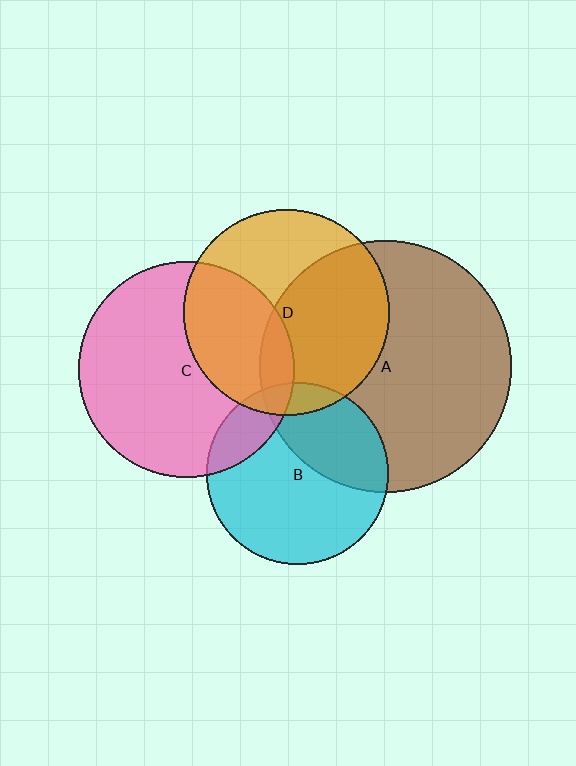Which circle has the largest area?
Circle A (brown).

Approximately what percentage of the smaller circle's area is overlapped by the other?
Approximately 10%.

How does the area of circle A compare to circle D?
Approximately 1.5 times.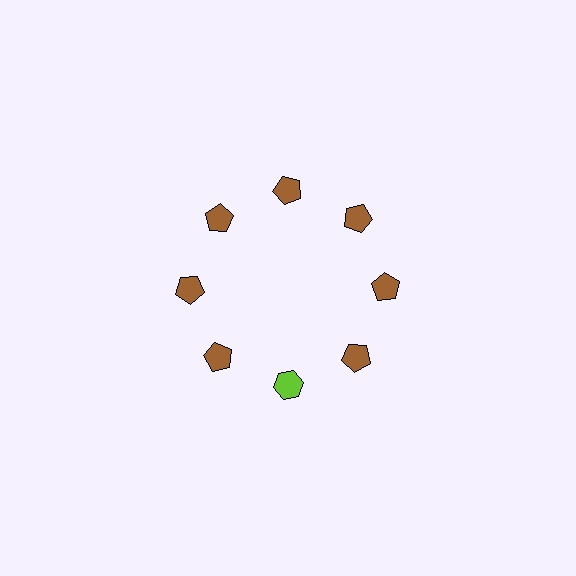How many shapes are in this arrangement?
There are 8 shapes arranged in a ring pattern.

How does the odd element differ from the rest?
It differs in both color (lime instead of brown) and shape (hexagon instead of pentagon).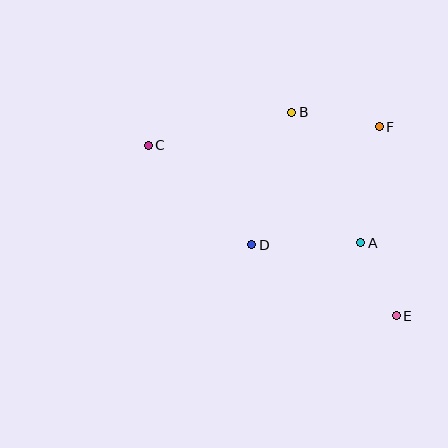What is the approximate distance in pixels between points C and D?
The distance between C and D is approximately 144 pixels.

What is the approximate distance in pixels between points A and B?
The distance between A and B is approximately 147 pixels.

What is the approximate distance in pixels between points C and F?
The distance between C and F is approximately 232 pixels.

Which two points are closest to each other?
Points A and E are closest to each other.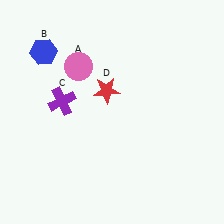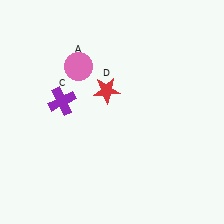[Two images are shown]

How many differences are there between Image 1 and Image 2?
There is 1 difference between the two images.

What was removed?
The blue hexagon (B) was removed in Image 2.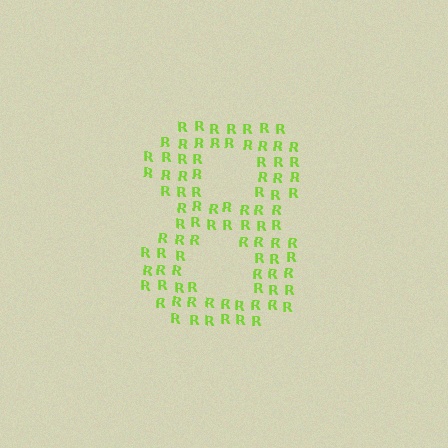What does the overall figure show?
The overall figure shows the digit 8.